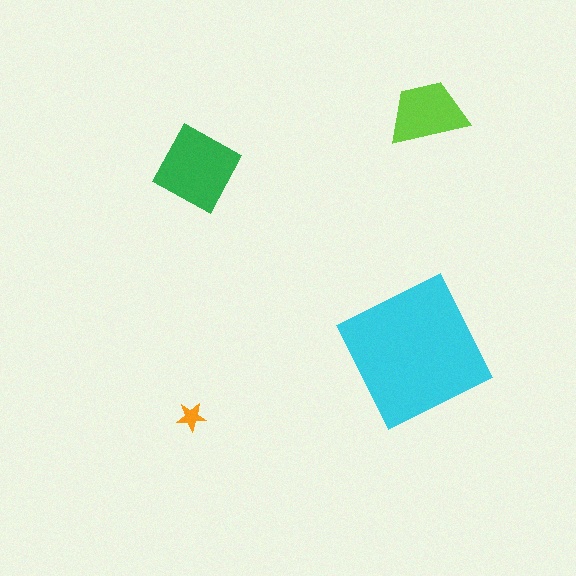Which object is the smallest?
The orange star.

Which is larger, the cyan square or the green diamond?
The cyan square.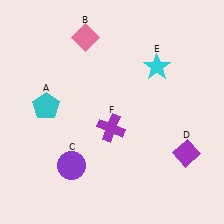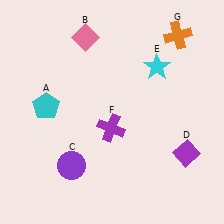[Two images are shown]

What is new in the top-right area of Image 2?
An orange cross (G) was added in the top-right area of Image 2.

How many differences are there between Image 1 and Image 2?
There is 1 difference between the two images.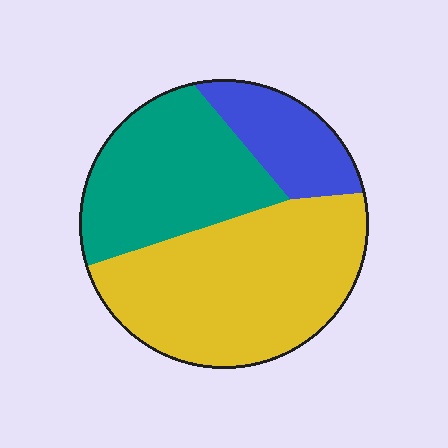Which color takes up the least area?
Blue, at roughly 15%.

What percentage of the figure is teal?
Teal covers around 35% of the figure.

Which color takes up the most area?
Yellow, at roughly 50%.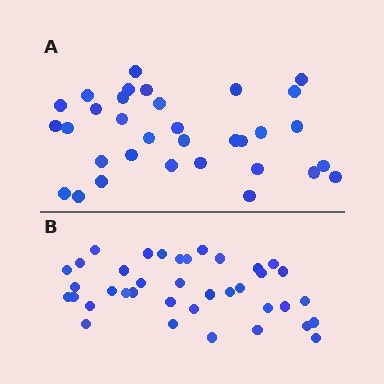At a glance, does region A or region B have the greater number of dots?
Region B (the bottom region) has more dots.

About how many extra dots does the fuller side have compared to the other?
Region B has about 5 more dots than region A.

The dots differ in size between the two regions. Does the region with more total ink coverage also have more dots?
No. Region A has more total ink coverage because its dots are larger, but region B actually contains more individual dots. Total area can be misleading — the number of items is what matters here.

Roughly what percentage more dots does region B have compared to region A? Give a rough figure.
About 15% more.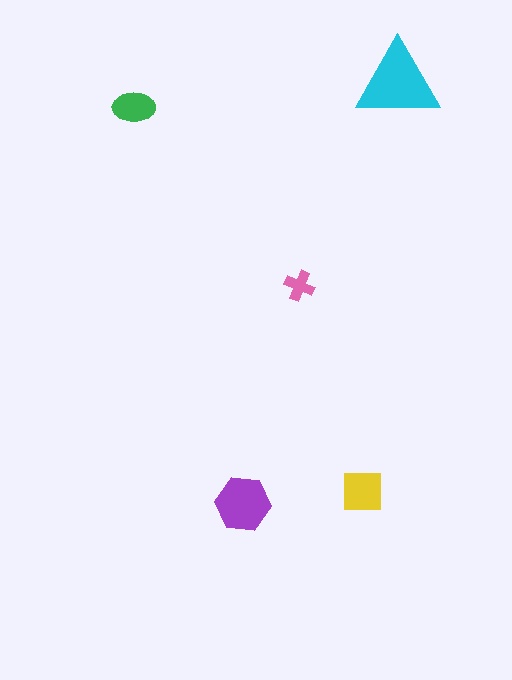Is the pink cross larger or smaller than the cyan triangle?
Smaller.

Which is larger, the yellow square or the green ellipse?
The yellow square.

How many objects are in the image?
There are 5 objects in the image.